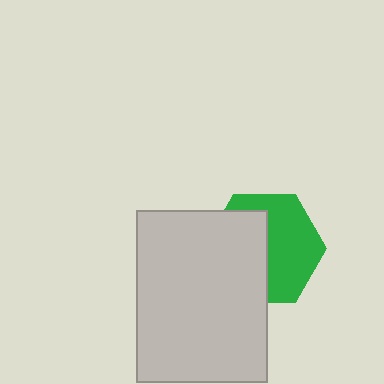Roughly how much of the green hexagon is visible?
About half of it is visible (roughly 53%).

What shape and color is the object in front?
The object in front is a light gray rectangle.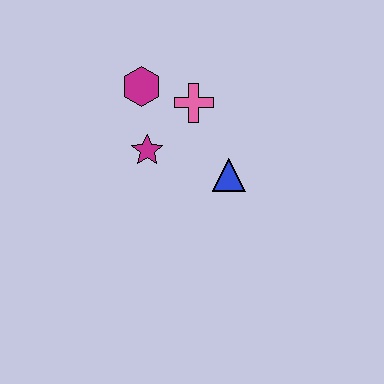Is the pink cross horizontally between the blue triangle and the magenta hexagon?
Yes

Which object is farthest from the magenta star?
The blue triangle is farthest from the magenta star.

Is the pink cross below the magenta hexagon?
Yes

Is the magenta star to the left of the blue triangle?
Yes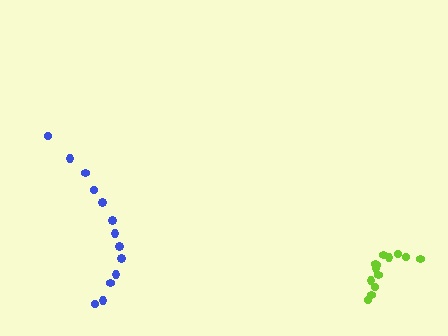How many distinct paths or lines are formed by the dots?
There are 2 distinct paths.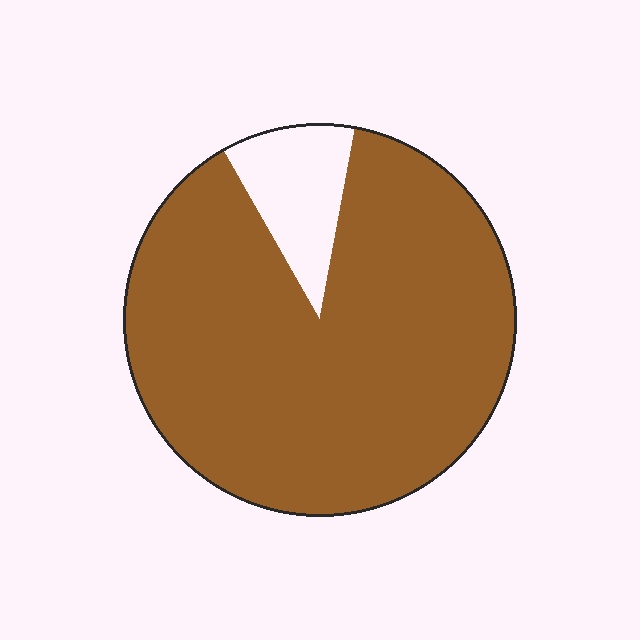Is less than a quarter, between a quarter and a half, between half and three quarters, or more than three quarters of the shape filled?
More than three quarters.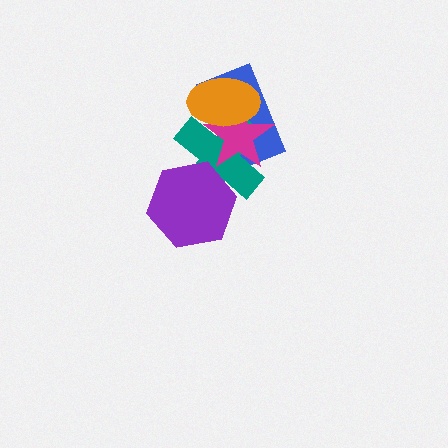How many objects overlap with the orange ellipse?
3 objects overlap with the orange ellipse.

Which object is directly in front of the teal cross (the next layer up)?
The magenta star is directly in front of the teal cross.